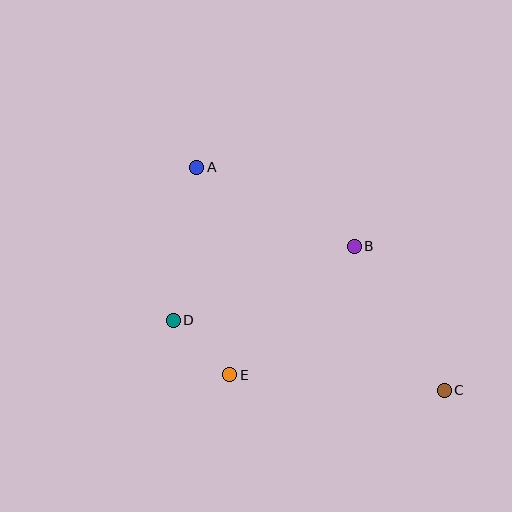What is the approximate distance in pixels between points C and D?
The distance between C and D is approximately 280 pixels.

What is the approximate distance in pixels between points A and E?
The distance between A and E is approximately 210 pixels.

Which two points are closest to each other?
Points D and E are closest to each other.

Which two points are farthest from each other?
Points A and C are farthest from each other.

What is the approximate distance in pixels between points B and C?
The distance between B and C is approximately 170 pixels.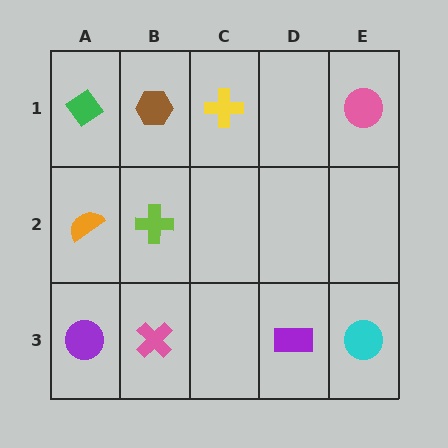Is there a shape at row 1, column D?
No, that cell is empty.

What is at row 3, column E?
A cyan circle.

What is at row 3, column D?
A purple rectangle.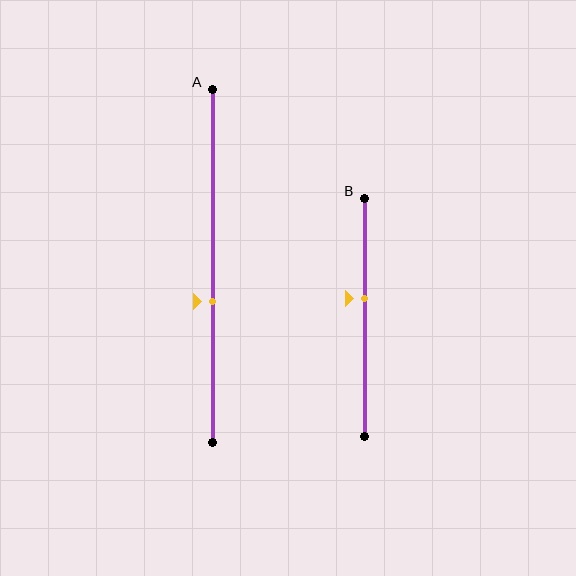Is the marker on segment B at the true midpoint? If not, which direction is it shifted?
No, the marker on segment B is shifted upward by about 8% of the segment length.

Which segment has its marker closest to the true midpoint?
Segment B has its marker closest to the true midpoint.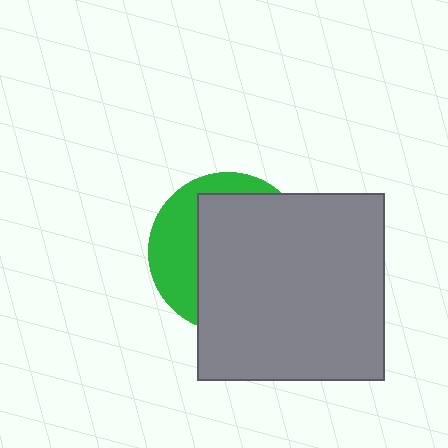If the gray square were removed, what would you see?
You would see the complete green circle.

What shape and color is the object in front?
The object in front is a gray square.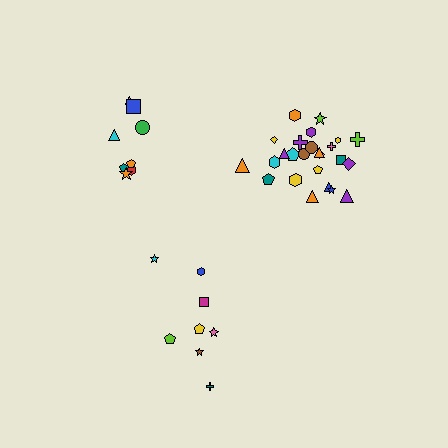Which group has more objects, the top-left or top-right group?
The top-right group.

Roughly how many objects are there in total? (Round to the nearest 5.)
Roughly 40 objects in total.